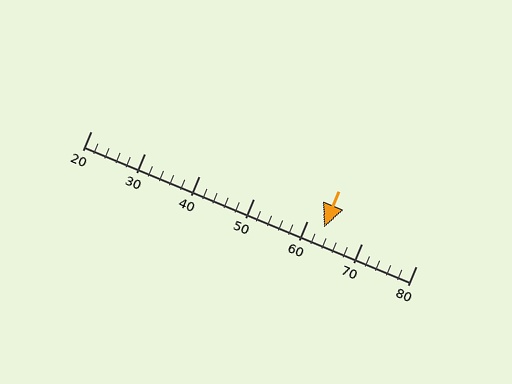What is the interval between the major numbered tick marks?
The major tick marks are spaced 10 units apart.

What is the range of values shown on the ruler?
The ruler shows values from 20 to 80.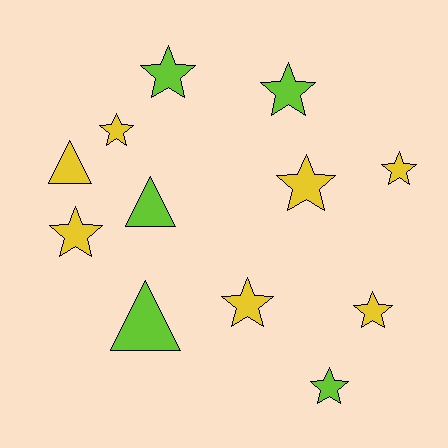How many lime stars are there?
There are 3 lime stars.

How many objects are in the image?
There are 12 objects.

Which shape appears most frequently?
Star, with 9 objects.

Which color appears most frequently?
Yellow, with 7 objects.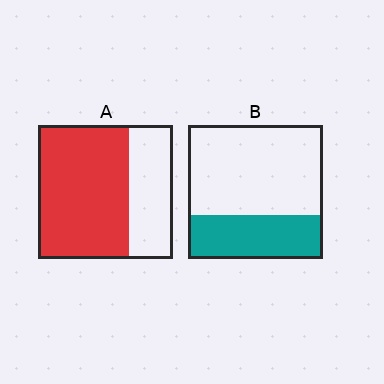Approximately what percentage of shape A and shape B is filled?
A is approximately 65% and B is approximately 35%.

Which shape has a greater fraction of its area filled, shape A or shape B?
Shape A.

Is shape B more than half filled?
No.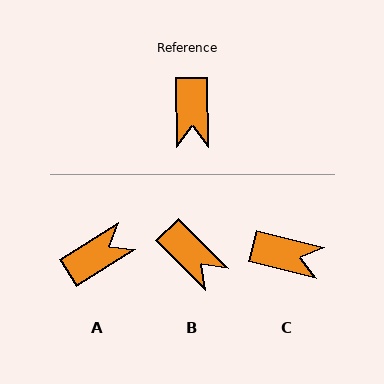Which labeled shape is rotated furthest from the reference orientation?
A, about 122 degrees away.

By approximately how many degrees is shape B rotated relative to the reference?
Approximately 45 degrees counter-clockwise.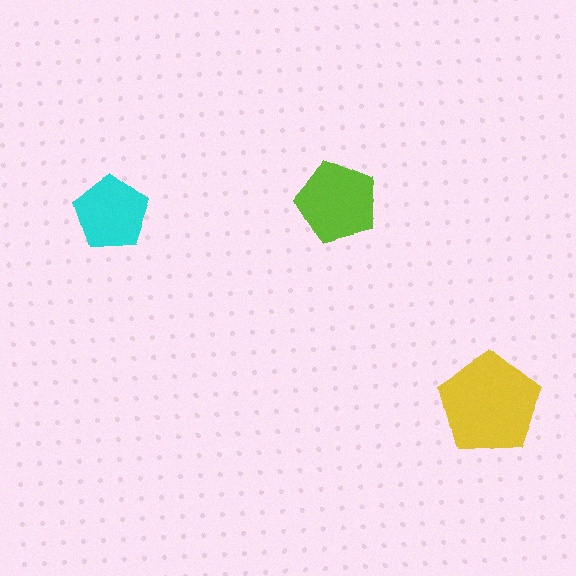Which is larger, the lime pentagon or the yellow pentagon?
The yellow one.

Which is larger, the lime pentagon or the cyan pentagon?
The lime one.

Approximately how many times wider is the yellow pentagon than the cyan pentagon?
About 1.5 times wider.